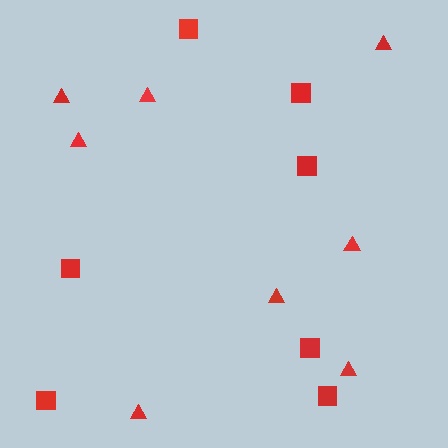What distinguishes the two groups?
There are 2 groups: one group of triangles (8) and one group of squares (7).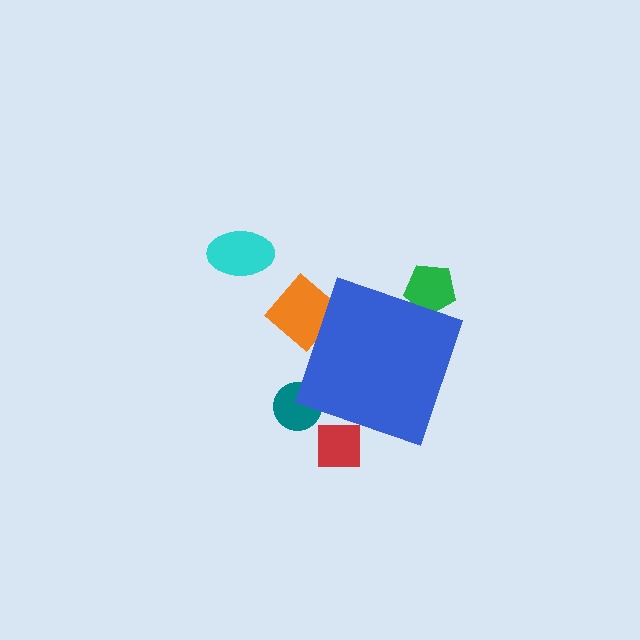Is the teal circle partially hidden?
Yes, the teal circle is partially hidden behind the blue diamond.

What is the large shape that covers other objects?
A blue diamond.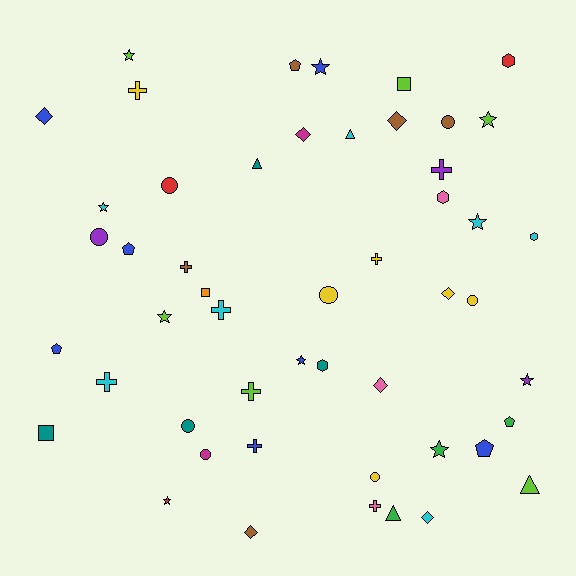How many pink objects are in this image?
There are 3 pink objects.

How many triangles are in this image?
There are 4 triangles.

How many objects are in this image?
There are 50 objects.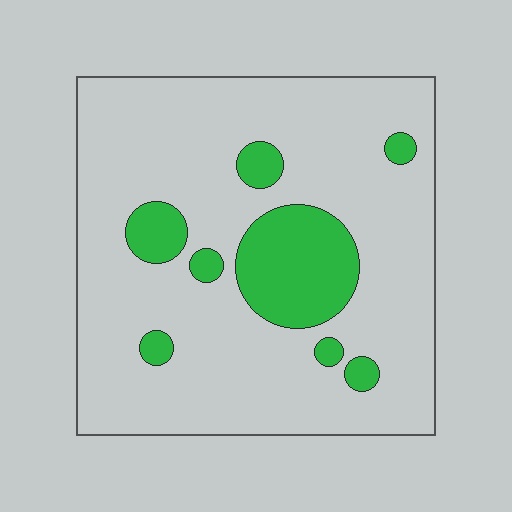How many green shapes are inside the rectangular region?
8.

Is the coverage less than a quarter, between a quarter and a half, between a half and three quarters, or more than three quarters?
Less than a quarter.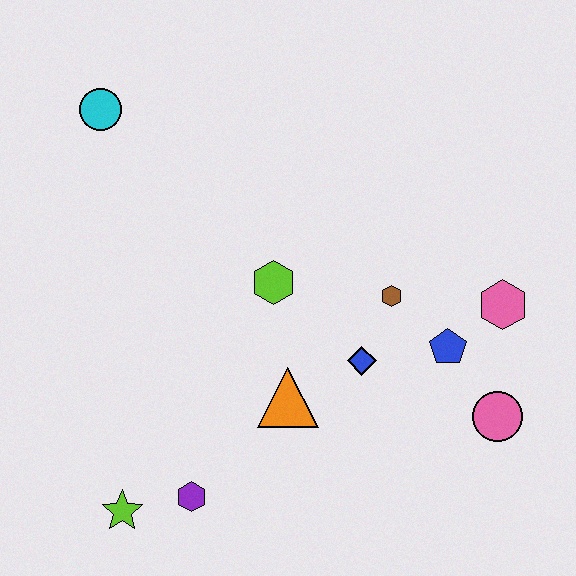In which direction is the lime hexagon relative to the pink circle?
The lime hexagon is to the left of the pink circle.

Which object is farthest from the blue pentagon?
The cyan circle is farthest from the blue pentagon.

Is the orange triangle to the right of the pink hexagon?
No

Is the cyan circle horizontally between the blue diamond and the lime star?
No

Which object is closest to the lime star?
The purple hexagon is closest to the lime star.